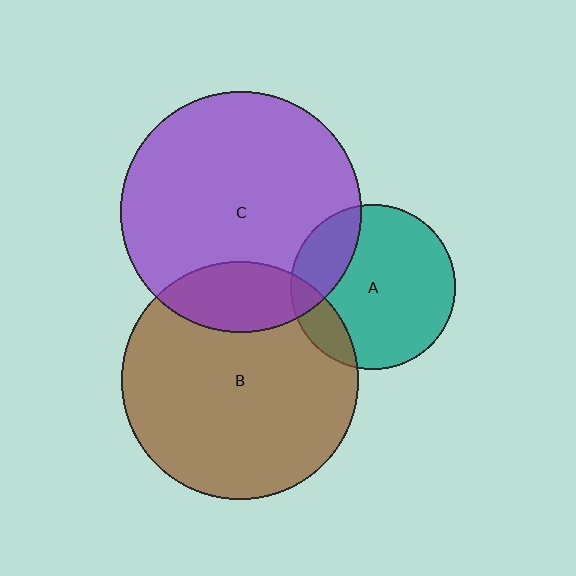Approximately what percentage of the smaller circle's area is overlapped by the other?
Approximately 15%.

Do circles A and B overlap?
Yes.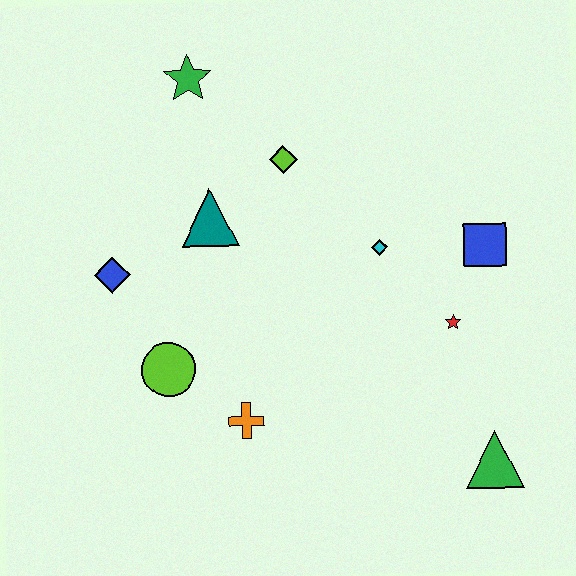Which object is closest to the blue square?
The red star is closest to the blue square.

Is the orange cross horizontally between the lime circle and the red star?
Yes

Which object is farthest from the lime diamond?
The green triangle is farthest from the lime diamond.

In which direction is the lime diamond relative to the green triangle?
The lime diamond is above the green triangle.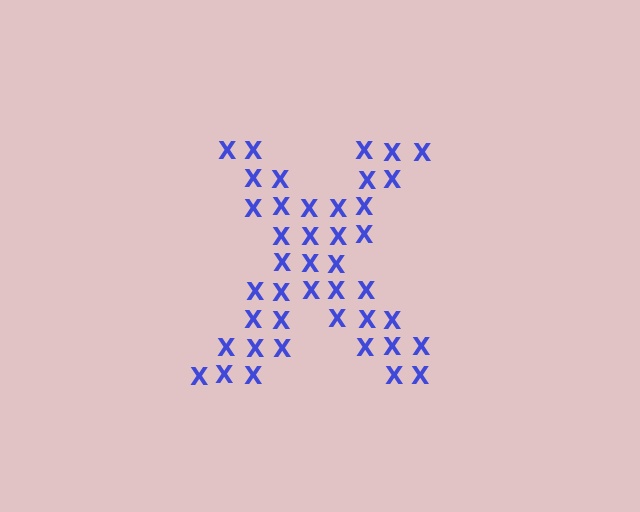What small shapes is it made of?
It is made of small letter X's.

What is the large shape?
The large shape is the letter X.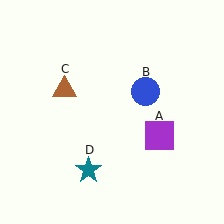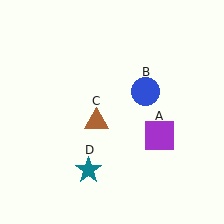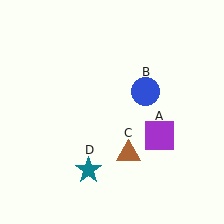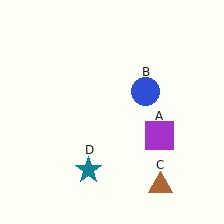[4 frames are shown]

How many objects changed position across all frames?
1 object changed position: brown triangle (object C).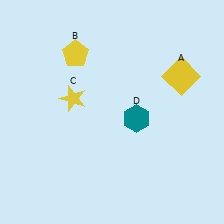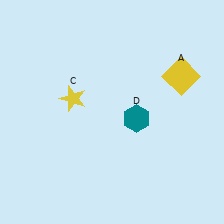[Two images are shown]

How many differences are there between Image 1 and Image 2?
There is 1 difference between the two images.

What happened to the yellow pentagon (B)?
The yellow pentagon (B) was removed in Image 2. It was in the top-left area of Image 1.